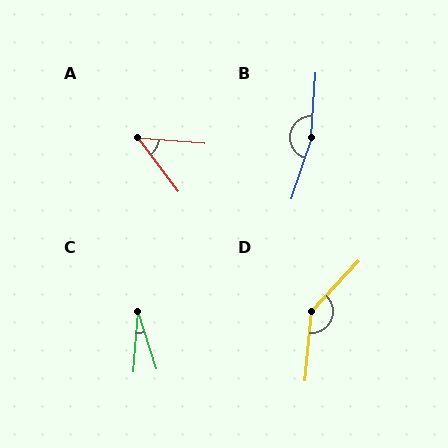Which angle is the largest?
B, at approximately 165 degrees.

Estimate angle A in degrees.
Approximately 48 degrees.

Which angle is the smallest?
C, at approximately 22 degrees.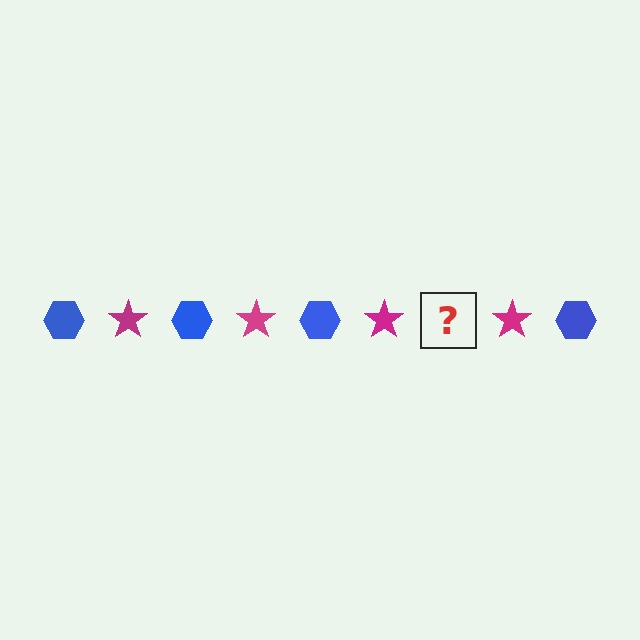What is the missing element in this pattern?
The missing element is a blue hexagon.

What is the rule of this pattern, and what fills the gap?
The rule is that the pattern alternates between blue hexagon and magenta star. The gap should be filled with a blue hexagon.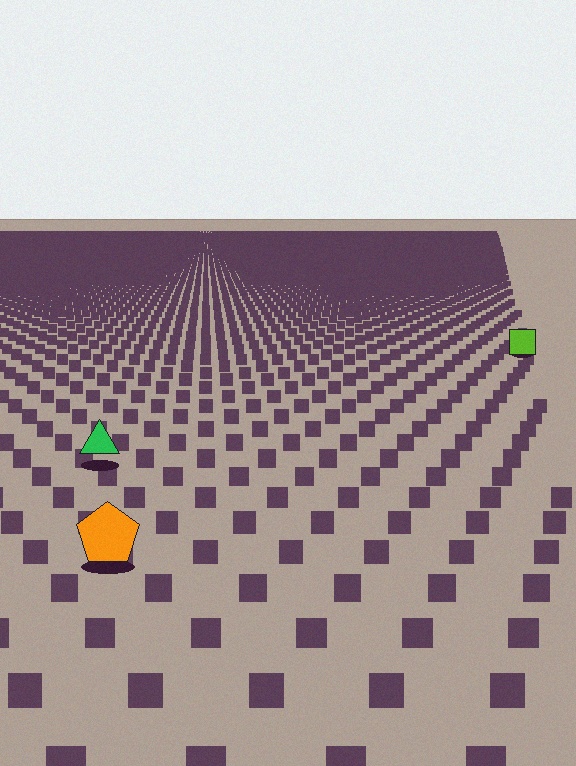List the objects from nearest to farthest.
From nearest to farthest: the orange pentagon, the green triangle, the lime square.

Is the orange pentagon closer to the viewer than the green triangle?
Yes. The orange pentagon is closer — you can tell from the texture gradient: the ground texture is coarser near it.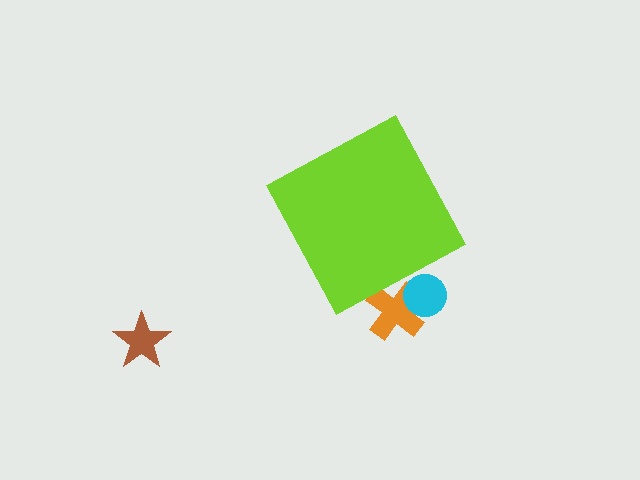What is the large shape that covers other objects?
A lime diamond.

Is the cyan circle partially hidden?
Yes, the cyan circle is partially hidden behind the lime diamond.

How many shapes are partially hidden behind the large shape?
2 shapes are partially hidden.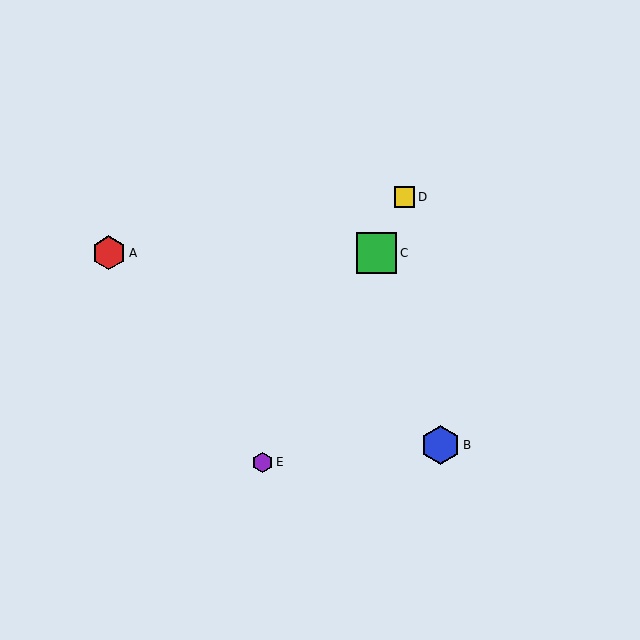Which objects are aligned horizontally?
Objects A, C are aligned horizontally.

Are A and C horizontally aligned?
Yes, both are at y≈253.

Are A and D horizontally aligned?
No, A is at y≈253 and D is at y≈197.